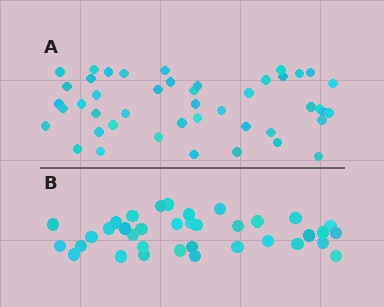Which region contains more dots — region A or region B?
Region A (the top region) has more dots.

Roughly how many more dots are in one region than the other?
Region A has roughly 8 or so more dots than region B.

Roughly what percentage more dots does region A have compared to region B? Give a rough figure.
About 25% more.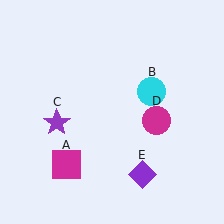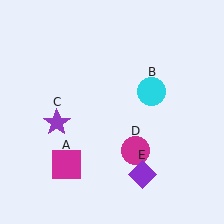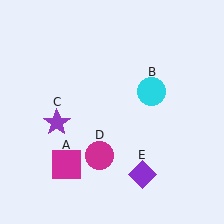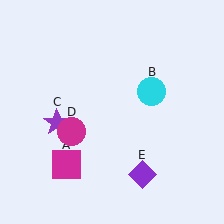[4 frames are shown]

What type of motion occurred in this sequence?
The magenta circle (object D) rotated clockwise around the center of the scene.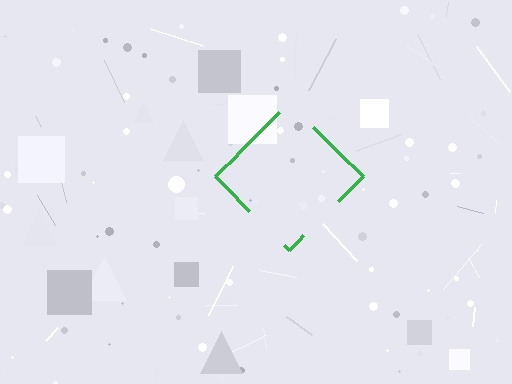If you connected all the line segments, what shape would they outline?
They would outline a diamond.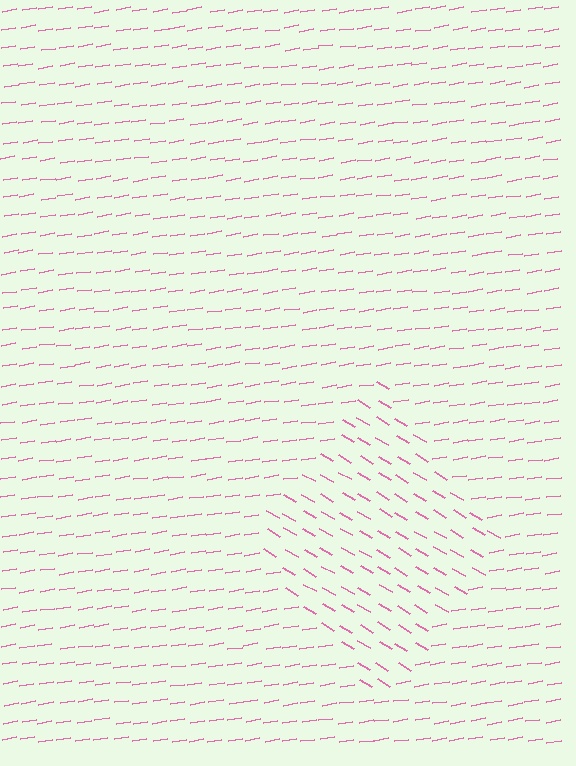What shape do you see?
I see a diamond.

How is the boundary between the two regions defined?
The boundary is defined purely by a change in line orientation (approximately 39 degrees difference). All lines are the same color and thickness.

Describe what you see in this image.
The image is filled with small pink line segments. A diamond region in the image has lines oriented differently from the surrounding lines, creating a visible texture boundary.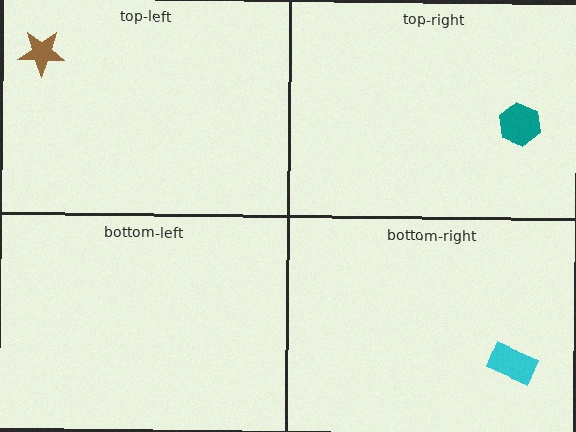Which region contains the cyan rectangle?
The bottom-right region.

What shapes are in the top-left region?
The brown star.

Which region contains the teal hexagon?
The top-right region.